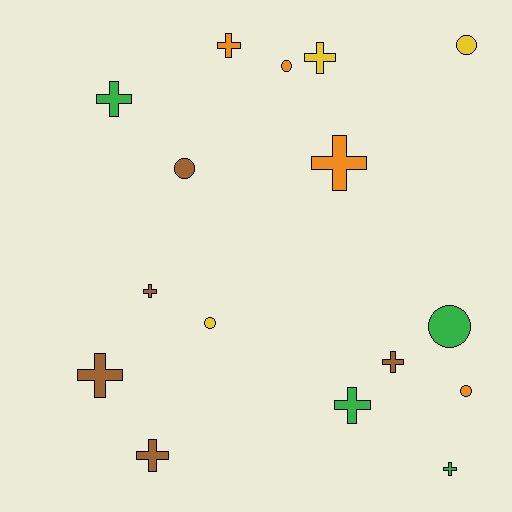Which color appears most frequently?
Brown, with 5 objects.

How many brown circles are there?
There is 1 brown circle.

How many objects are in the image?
There are 16 objects.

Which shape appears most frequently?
Cross, with 10 objects.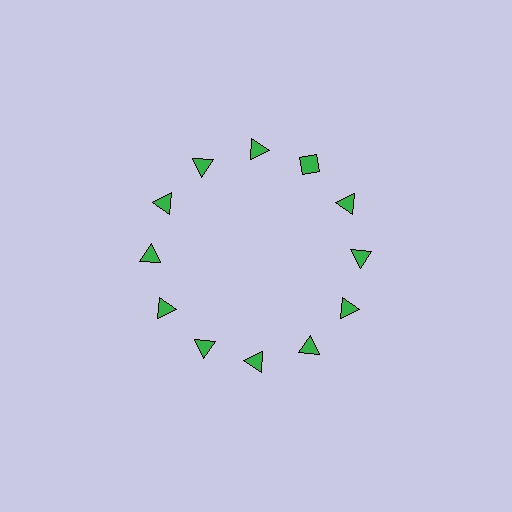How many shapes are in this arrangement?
There are 12 shapes arranged in a ring pattern.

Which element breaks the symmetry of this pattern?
The green diamond at roughly the 1 o'clock position breaks the symmetry. All other shapes are green triangles.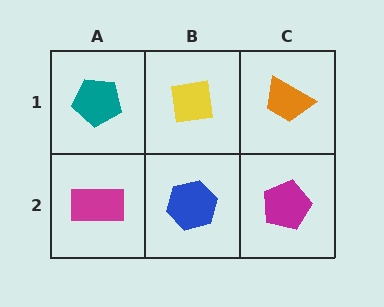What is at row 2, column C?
A magenta pentagon.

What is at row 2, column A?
A magenta rectangle.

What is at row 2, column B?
A blue hexagon.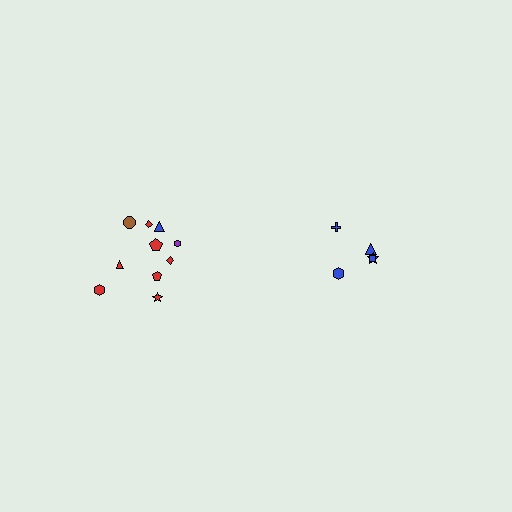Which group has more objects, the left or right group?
The left group.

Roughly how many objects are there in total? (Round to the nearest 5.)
Roughly 15 objects in total.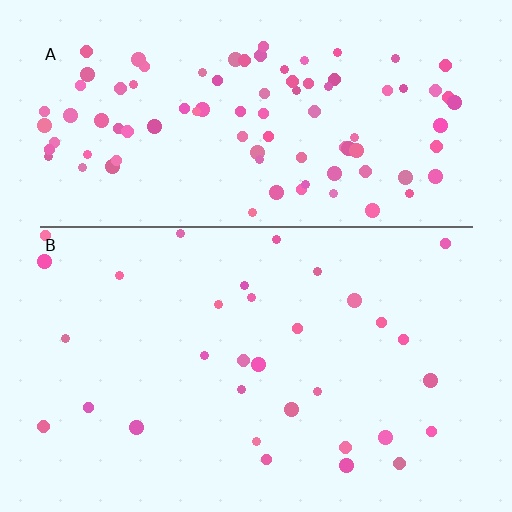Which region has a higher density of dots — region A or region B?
A (the top).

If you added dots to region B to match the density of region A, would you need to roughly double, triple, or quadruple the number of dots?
Approximately triple.